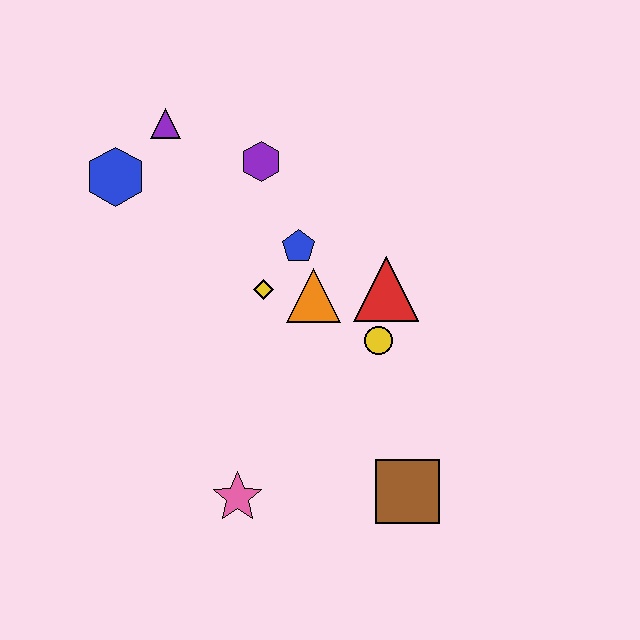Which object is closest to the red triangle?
The yellow circle is closest to the red triangle.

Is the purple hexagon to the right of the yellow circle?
No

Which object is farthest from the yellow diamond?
The brown square is farthest from the yellow diamond.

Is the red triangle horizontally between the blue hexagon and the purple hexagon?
No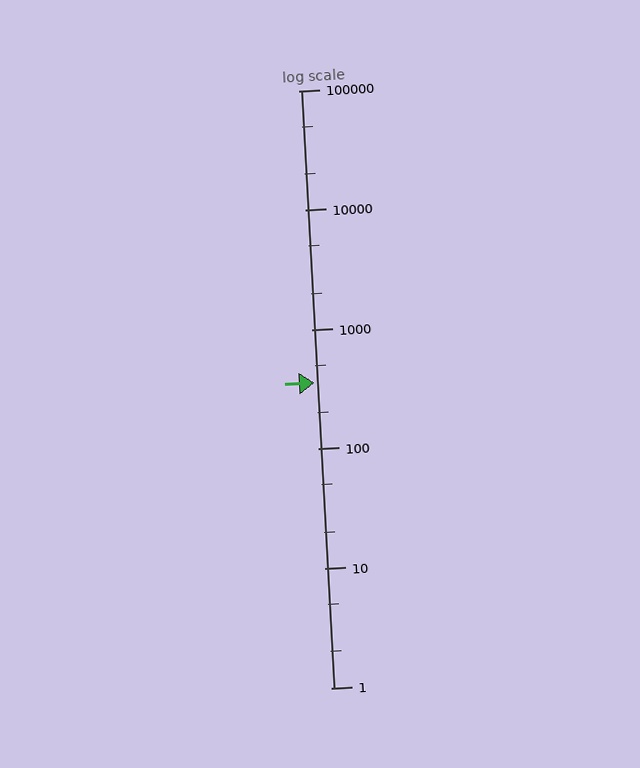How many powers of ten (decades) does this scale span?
The scale spans 5 decades, from 1 to 100000.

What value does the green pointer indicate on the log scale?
The pointer indicates approximately 360.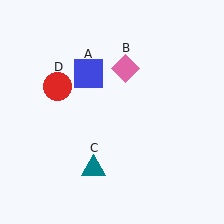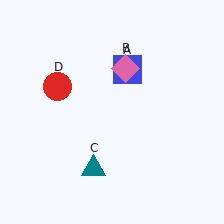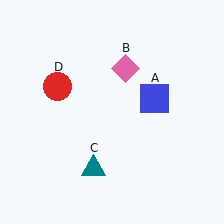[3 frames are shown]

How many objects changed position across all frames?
1 object changed position: blue square (object A).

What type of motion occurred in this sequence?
The blue square (object A) rotated clockwise around the center of the scene.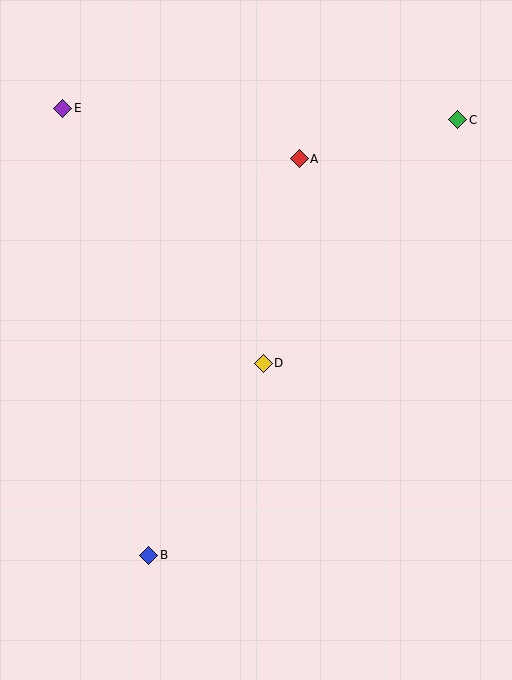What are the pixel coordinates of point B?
Point B is at (149, 555).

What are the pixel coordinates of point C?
Point C is at (458, 120).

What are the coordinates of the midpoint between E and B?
The midpoint between E and B is at (106, 332).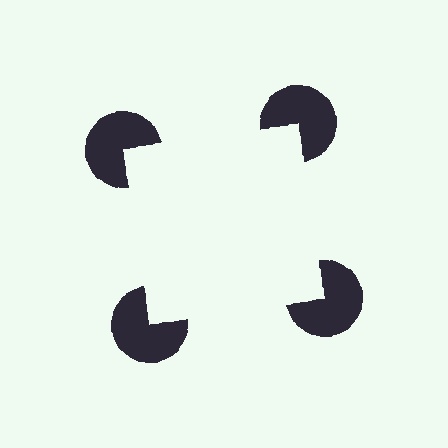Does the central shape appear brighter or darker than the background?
It typically appears slightly brighter than the background, even though no actual brightness change is drawn.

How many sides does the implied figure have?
4 sides.